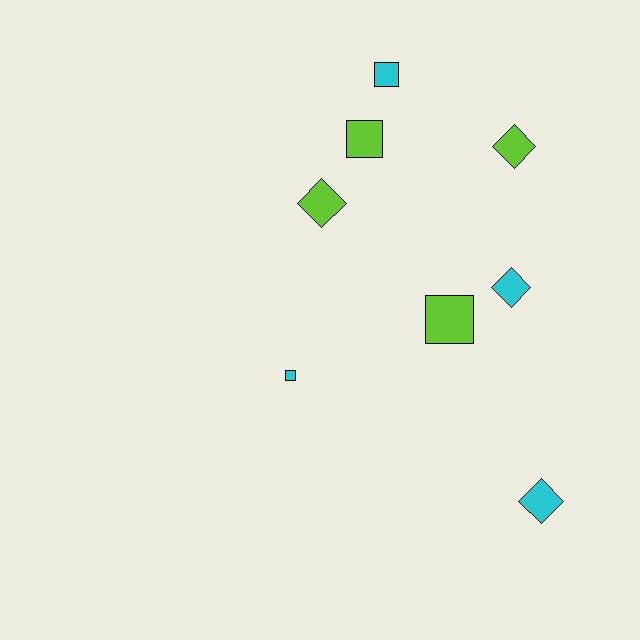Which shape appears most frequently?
Diamond, with 4 objects.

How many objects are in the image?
There are 8 objects.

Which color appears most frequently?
Cyan, with 4 objects.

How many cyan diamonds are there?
There are 2 cyan diamonds.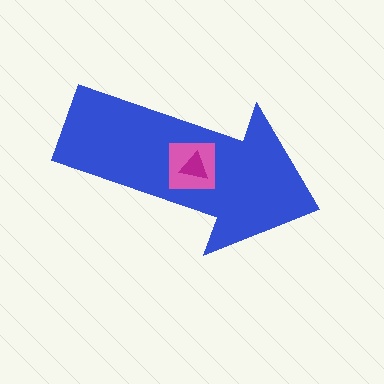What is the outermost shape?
The blue arrow.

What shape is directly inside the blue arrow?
The pink square.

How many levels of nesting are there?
3.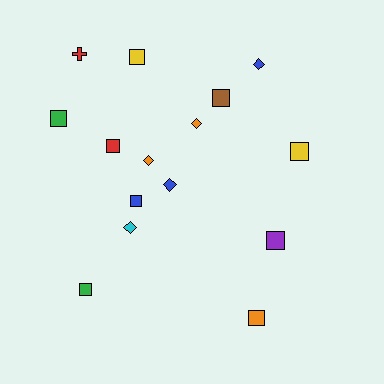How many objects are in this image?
There are 15 objects.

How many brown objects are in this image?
There is 1 brown object.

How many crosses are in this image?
There is 1 cross.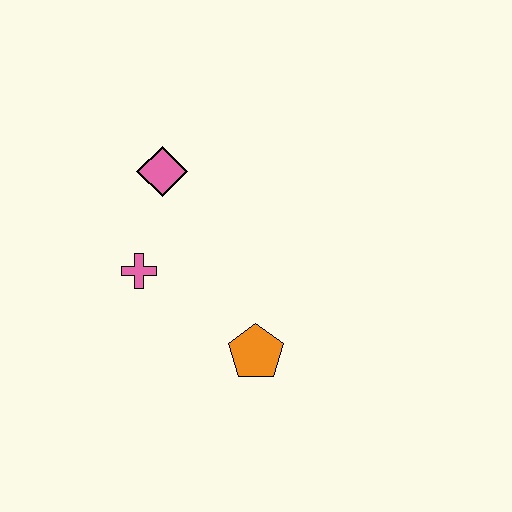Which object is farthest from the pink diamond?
The orange pentagon is farthest from the pink diamond.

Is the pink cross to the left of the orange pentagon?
Yes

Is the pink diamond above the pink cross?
Yes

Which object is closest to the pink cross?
The pink diamond is closest to the pink cross.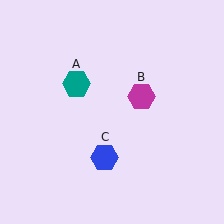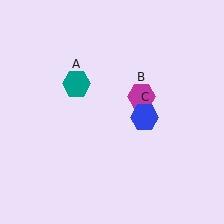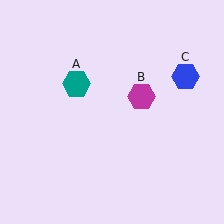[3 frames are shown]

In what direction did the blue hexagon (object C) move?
The blue hexagon (object C) moved up and to the right.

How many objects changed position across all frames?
1 object changed position: blue hexagon (object C).